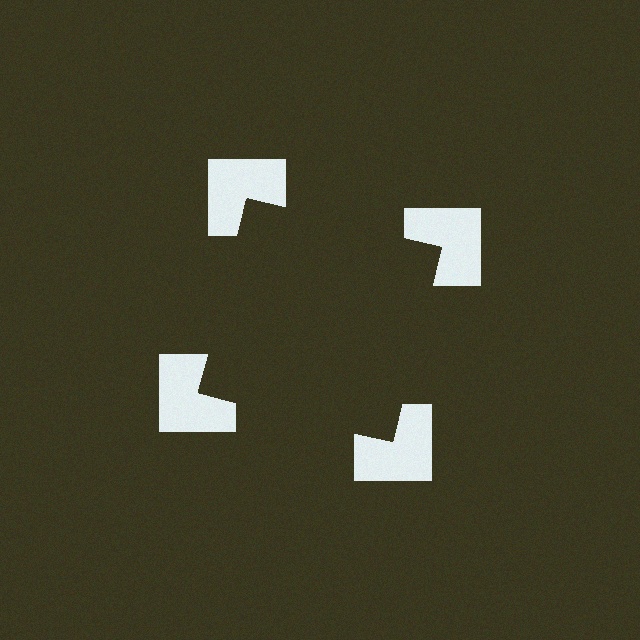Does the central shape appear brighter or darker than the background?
It typically appears slightly darker than the background, even though no actual brightness change is drawn.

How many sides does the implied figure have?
4 sides.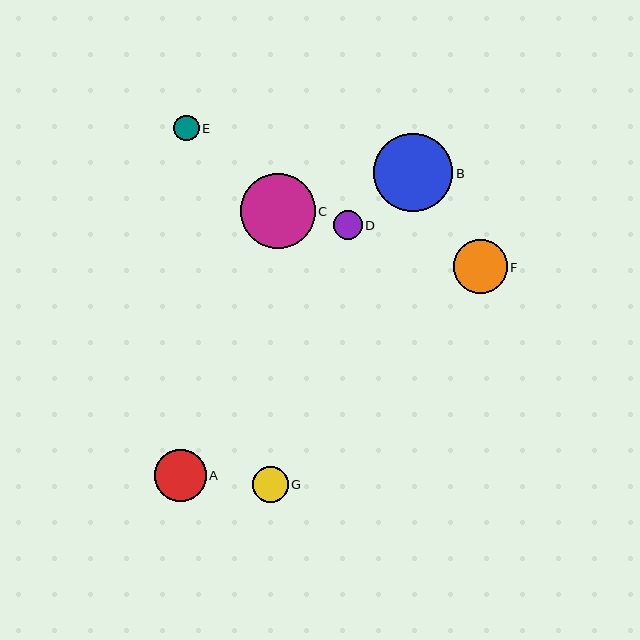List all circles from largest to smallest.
From largest to smallest: B, C, F, A, G, D, E.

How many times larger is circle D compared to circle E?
Circle D is approximately 1.1 times the size of circle E.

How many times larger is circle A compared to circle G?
Circle A is approximately 1.4 times the size of circle G.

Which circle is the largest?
Circle B is the largest with a size of approximately 79 pixels.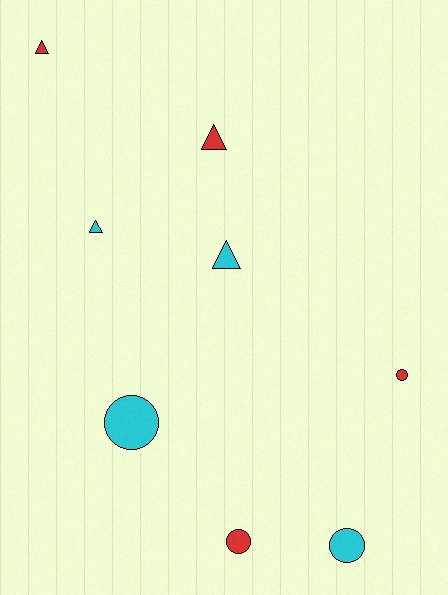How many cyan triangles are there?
There are 2 cyan triangles.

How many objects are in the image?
There are 8 objects.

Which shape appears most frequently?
Triangle, with 4 objects.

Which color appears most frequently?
Red, with 4 objects.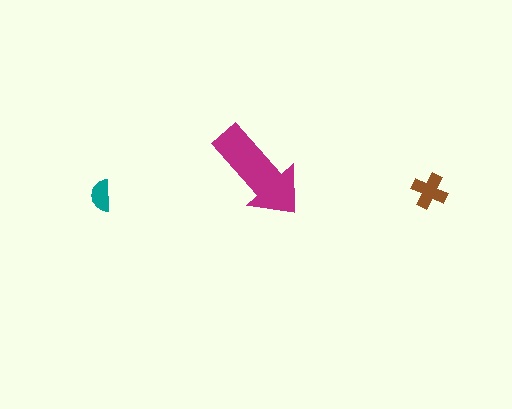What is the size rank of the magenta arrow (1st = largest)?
1st.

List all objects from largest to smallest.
The magenta arrow, the brown cross, the teal semicircle.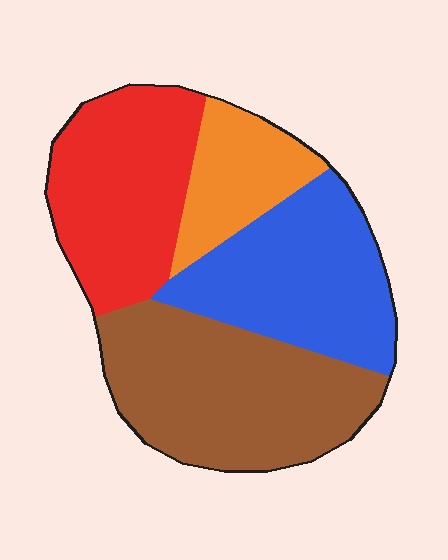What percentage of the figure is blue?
Blue covers 27% of the figure.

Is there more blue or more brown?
Brown.